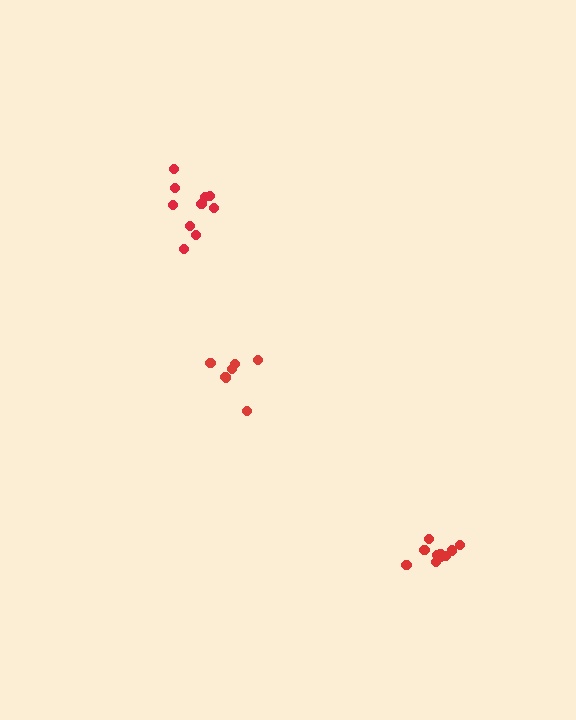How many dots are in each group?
Group 1: 8 dots, Group 2: 10 dots, Group 3: 10 dots (28 total).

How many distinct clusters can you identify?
There are 3 distinct clusters.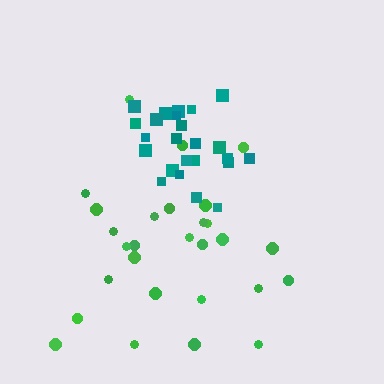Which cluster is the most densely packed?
Teal.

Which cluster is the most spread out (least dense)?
Green.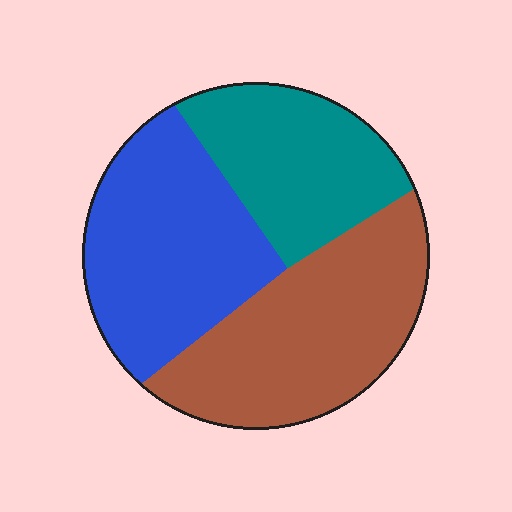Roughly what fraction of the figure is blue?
Blue covers about 35% of the figure.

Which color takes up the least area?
Teal, at roughly 25%.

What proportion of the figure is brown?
Brown takes up between a third and a half of the figure.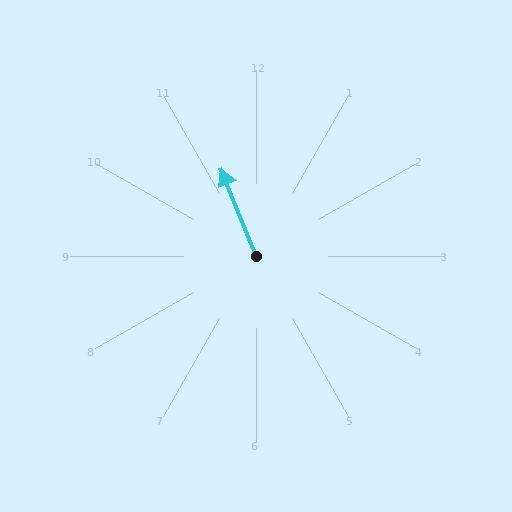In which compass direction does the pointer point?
North.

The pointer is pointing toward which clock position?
Roughly 11 o'clock.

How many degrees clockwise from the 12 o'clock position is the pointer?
Approximately 338 degrees.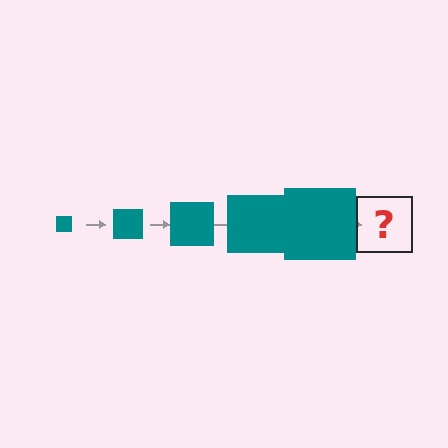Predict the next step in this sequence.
The next step is a teal square, larger than the previous one.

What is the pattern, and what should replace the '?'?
The pattern is that the square gets progressively larger each step. The '?' should be a teal square, larger than the previous one.